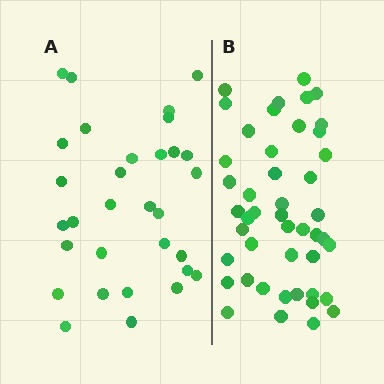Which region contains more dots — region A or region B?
Region B (the right region) has more dots.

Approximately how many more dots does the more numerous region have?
Region B has approximately 15 more dots than region A.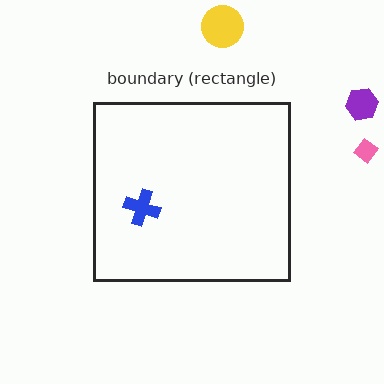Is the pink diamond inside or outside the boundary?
Outside.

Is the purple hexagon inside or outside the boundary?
Outside.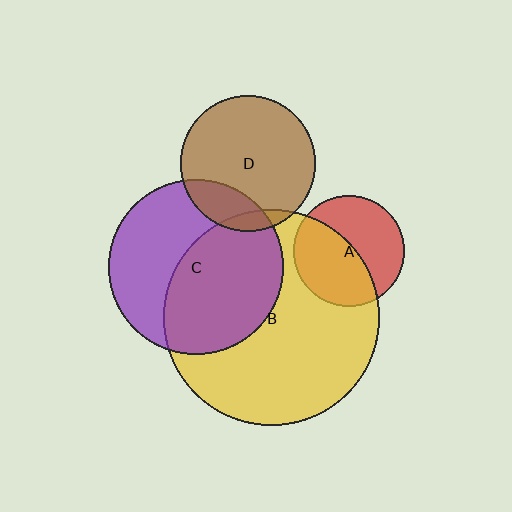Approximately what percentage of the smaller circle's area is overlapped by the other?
Approximately 5%.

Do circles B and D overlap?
Yes.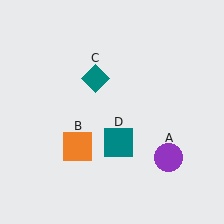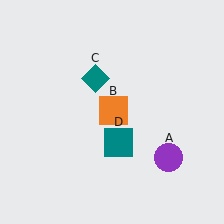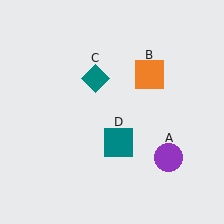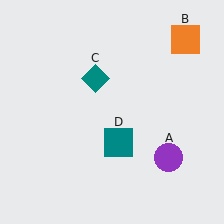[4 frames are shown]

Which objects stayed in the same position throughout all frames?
Purple circle (object A) and teal diamond (object C) and teal square (object D) remained stationary.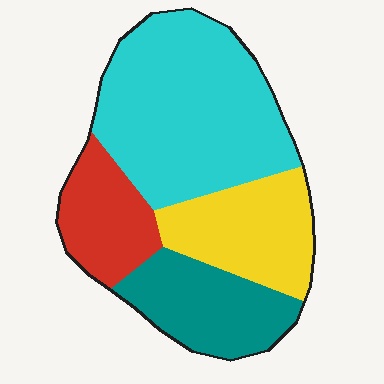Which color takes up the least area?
Red, at roughly 15%.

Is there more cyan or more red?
Cyan.